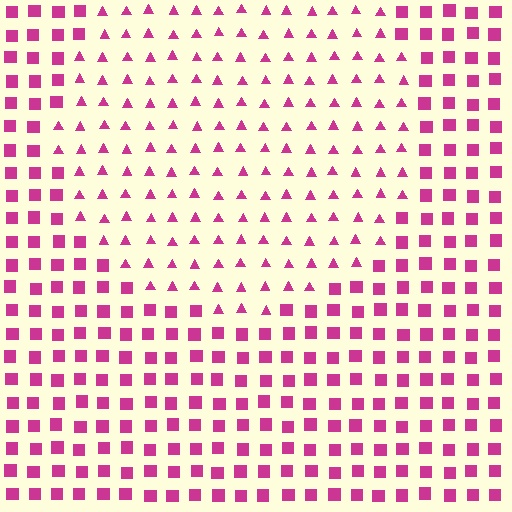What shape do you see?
I see a circle.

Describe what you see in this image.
The image is filled with small magenta elements arranged in a uniform grid. A circle-shaped region contains triangles, while the surrounding area contains squares. The boundary is defined purely by the change in element shape.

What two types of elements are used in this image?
The image uses triangles inside the circle region and squares outside it.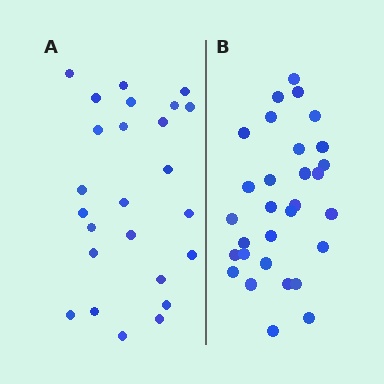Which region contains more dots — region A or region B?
Region B (the right region) has more dots.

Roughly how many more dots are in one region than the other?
Region B has about 5 more dots than region A.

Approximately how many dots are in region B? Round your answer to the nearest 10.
About 30 dots.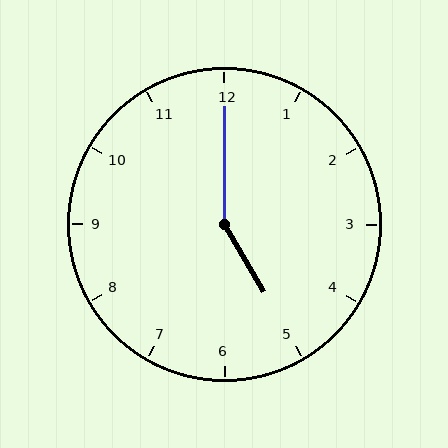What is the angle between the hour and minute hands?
Approximately 150 degrees.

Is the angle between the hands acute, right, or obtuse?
It is obtuse.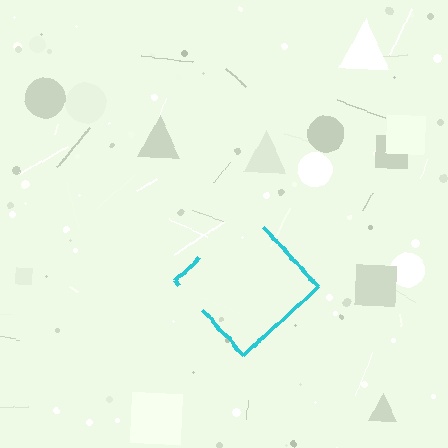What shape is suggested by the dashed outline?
The dashed outline suggests a diamond.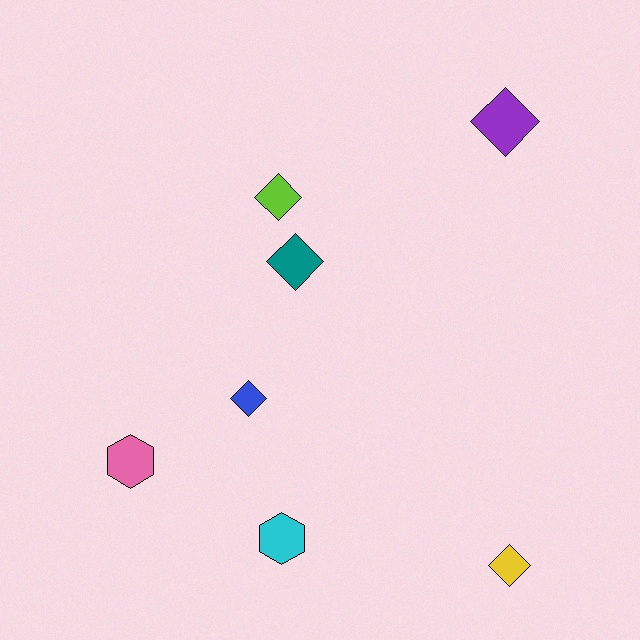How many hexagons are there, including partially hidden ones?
There are 2 hexagons.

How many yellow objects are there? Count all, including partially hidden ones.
There is 1 yellow object.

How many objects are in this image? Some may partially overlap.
There are 7 objects.